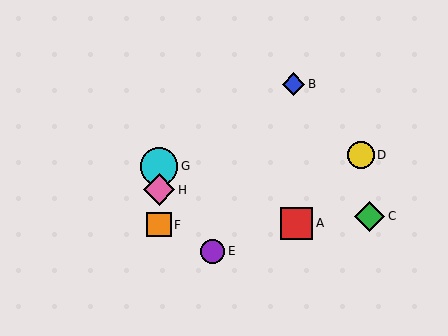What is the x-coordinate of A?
Object A is at x≈296.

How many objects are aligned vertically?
3 objects (F, G, H) are aligned vertically.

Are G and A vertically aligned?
No, G is at x≈159 and A is at x≈296.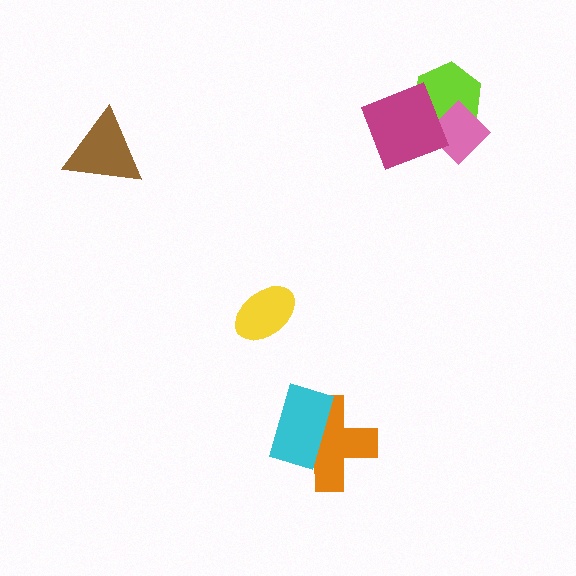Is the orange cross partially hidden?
Yes, it is partially covered by another shape.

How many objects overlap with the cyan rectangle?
1 object overlaps with the cyan rectangle.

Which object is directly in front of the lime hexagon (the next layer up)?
The pink diamond is directly in front of the lime hexagon.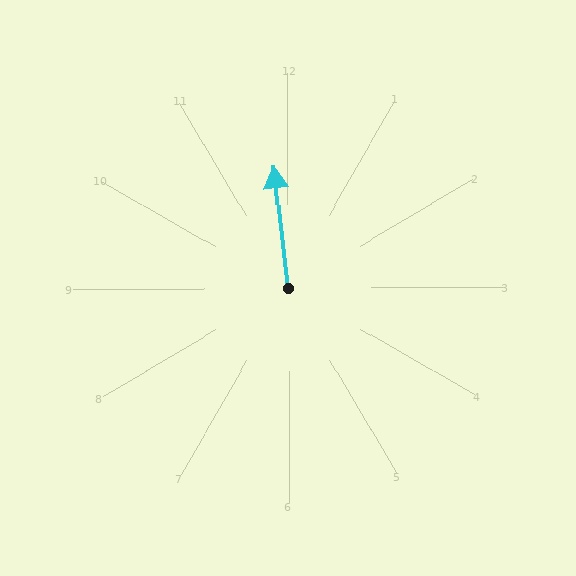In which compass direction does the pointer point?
North.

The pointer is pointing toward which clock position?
Roughly 12 o'clock.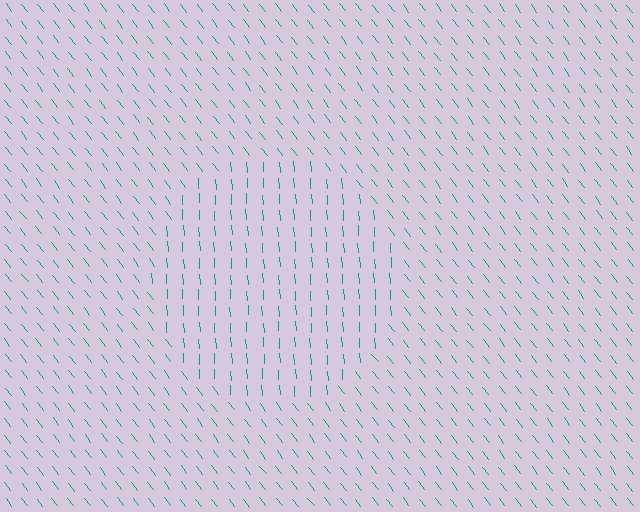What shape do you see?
I see a circle.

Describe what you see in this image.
The image is filled with small teal line segments. A circle region in the image has lines oriented differently from the surrounding lines, creating a visible texture boundary.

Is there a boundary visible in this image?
Yes, there is a texture boundary formed by a change in line orientation.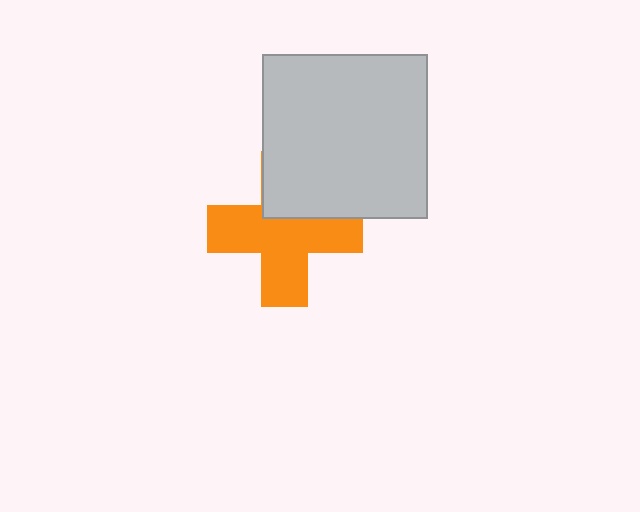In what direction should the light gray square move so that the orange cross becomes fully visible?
The light gray square should move up. That is the shortest direction to clear the overlap and leave the orange cross fully visible.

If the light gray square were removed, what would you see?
You would see the complete orange cross.